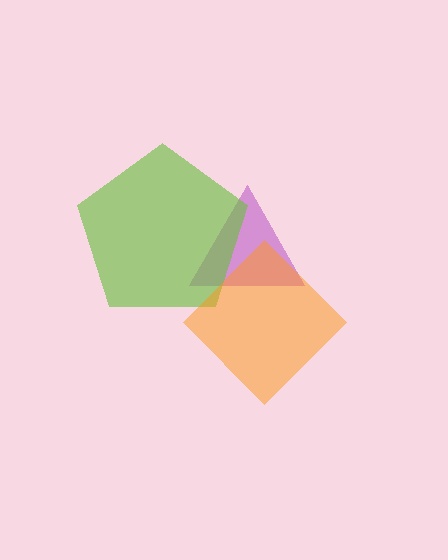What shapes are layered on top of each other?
The layered shapes are: a purple triangle, a lime pentagon, an orange diamond.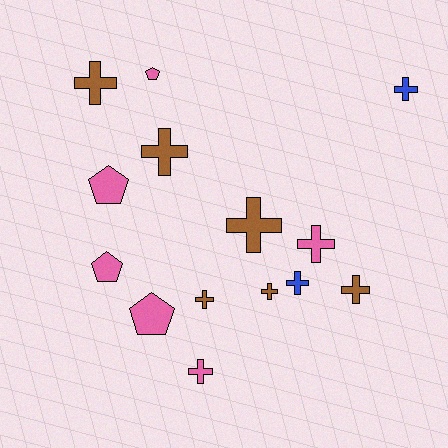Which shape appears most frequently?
Cross, with 10 objects.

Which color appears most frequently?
Pink, with 6 objects.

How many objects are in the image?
There are 14 objects.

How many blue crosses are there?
There are 2 blue crosses.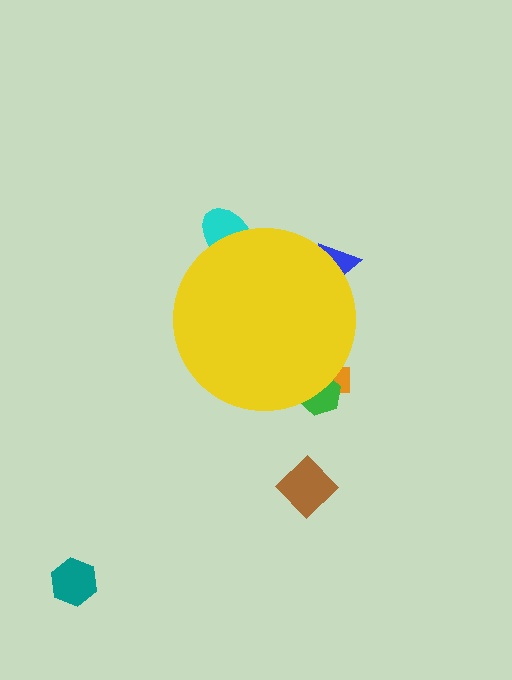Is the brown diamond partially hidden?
No, the brown diamond is fully visible.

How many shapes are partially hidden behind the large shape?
4 shapes are partially hidden.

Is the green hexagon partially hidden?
Yes, the green hexagon is partially hidden behind the yellow circle.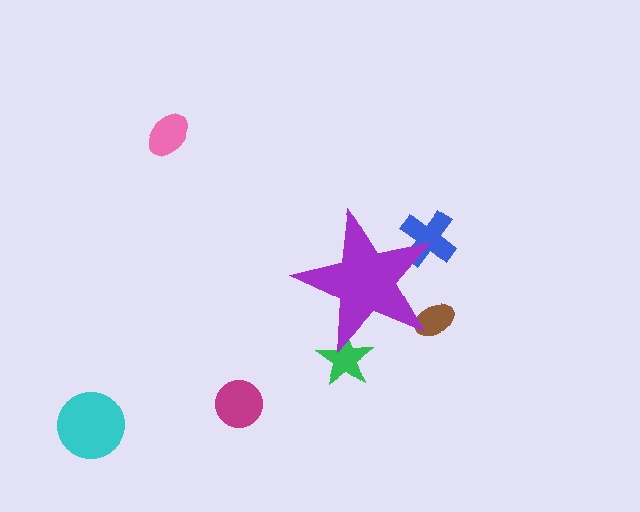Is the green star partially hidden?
Yes, the green star is partially hidden behind the purple star.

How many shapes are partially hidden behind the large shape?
3 shapes are partially hidden.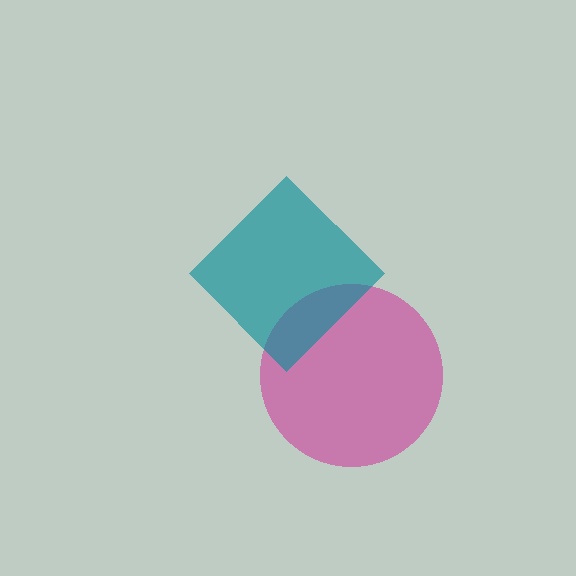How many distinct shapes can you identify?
There are 2 distinct shapes: a magenta circle, a teal diamond.